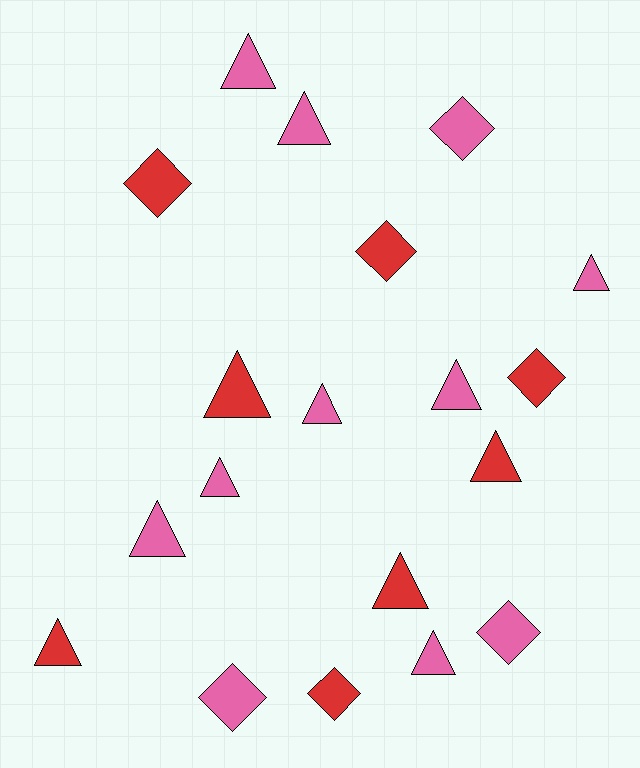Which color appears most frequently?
Pink, with 11 objects.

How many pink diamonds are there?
There are 3 pink diamonds.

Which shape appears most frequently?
Triangle, with 12 objects.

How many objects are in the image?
There are 19 objects.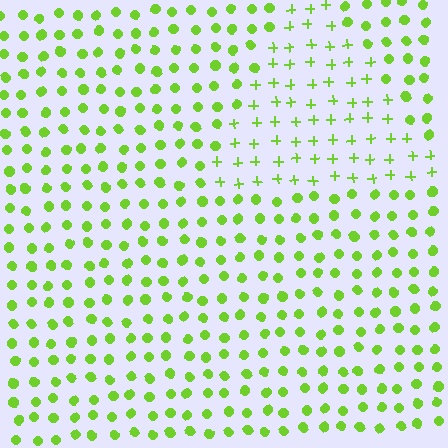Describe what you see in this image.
The image is filled with small lime elements arranged in a uniform grid. A triangle-shaped region contains plus signs, while the surrounding area contains circles. The boundary is defined purely by the change in element shape.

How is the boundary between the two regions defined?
The boundary is defined by a change in element shape: plus signs inside vs. circles outside. All elements share the same color and spacing.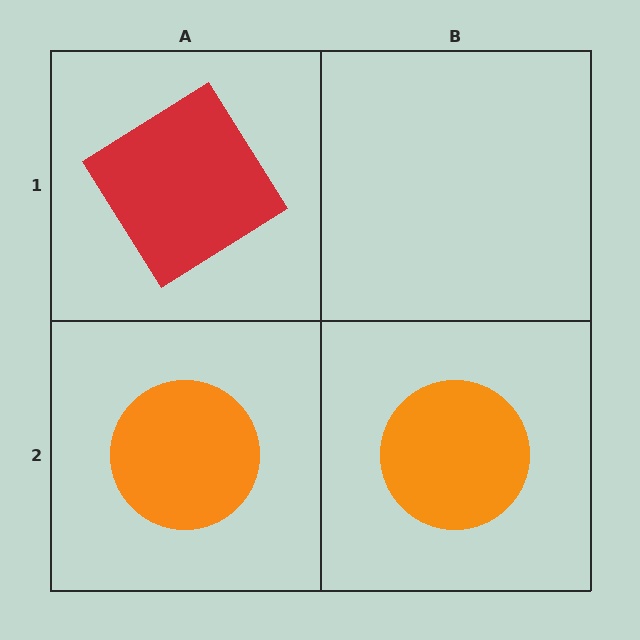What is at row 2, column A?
An orange circle.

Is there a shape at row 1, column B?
No, that cell is empty.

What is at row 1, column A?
A red diamond.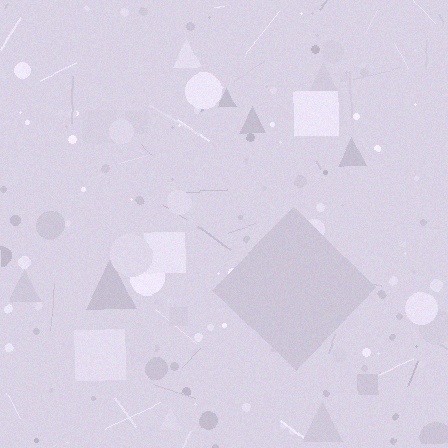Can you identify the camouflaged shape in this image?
The camouflaged shape is a diamond.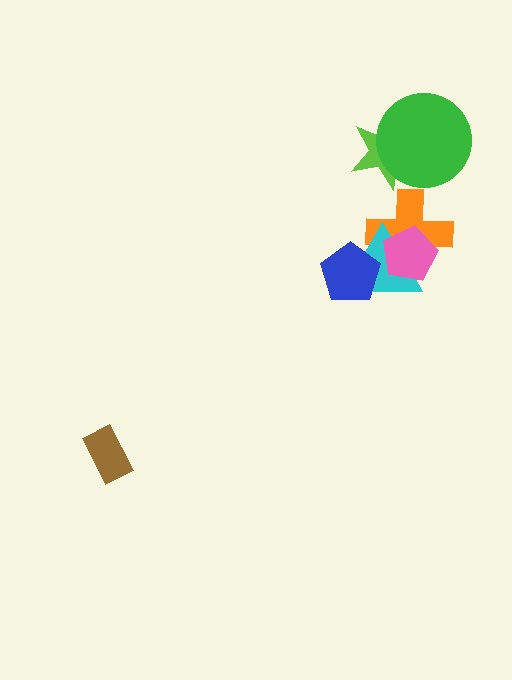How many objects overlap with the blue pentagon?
1 object overlaps with the blue pentagon.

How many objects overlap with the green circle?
1 object overlaps with the green circle.